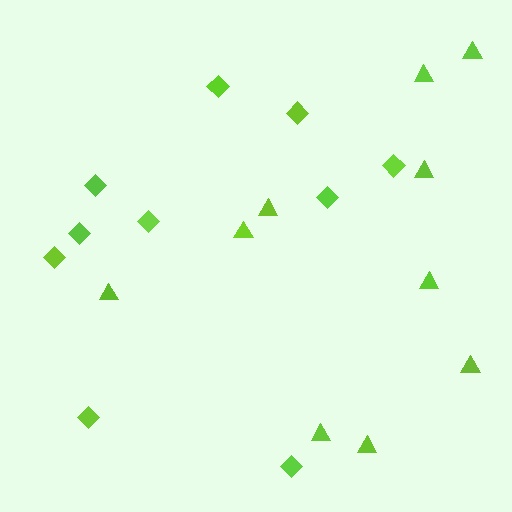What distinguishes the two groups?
There are 2 groups: one group of diamonds (10) and one group of triangles (10).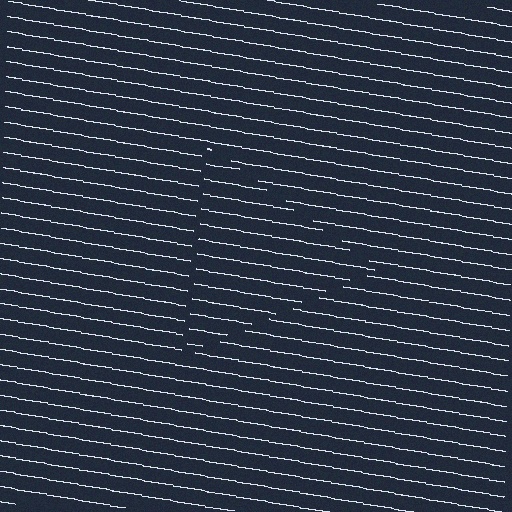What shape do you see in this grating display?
An illusory triangle. The interior of the shape contains the same grating, shifted by half a period — the contour is defined by the phase discontinuity where line-ends from the inner and outer gratings abut.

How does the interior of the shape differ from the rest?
The interior of the shape contains the same grating, shifted by half a period — the contour is defined by the phase discontinuity where line-ends from the inner and outer gratings abut.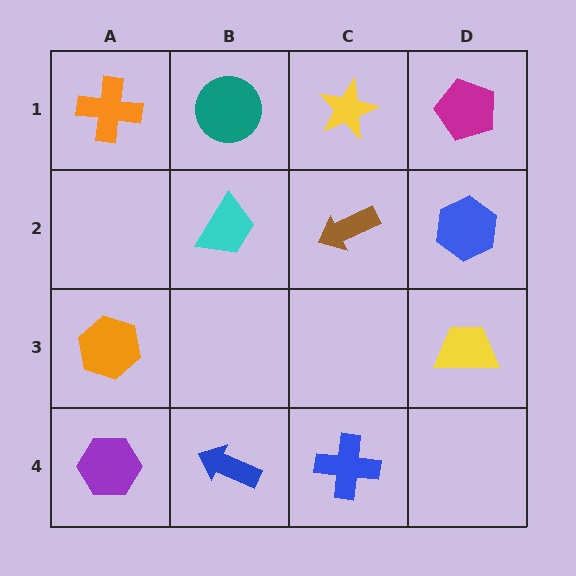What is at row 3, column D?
A yellow trapezoid.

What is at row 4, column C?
A blue cross.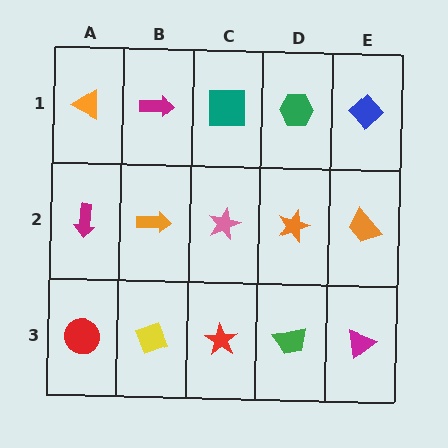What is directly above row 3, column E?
An orange trapezoid.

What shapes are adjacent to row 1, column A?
A magenta arrow (row 2, column A), a magenta arrow (row 1, column B).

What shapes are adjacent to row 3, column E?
An orange trapezoid (row 2, column E), a green trapezoid (row 3, column D).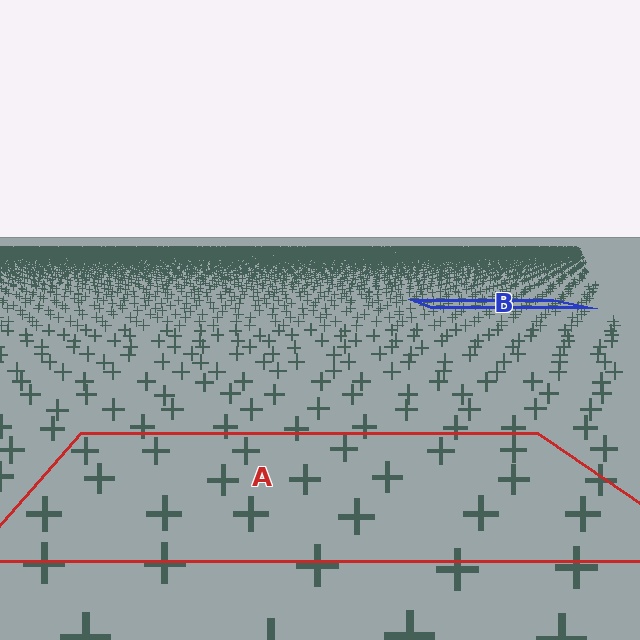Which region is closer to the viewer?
Region A is closer. The texture elements there are larger and more spread out.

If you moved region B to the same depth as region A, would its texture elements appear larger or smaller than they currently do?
They would appear larger. At a closer depth, the same texture elements are projected at a bigger on-screen size.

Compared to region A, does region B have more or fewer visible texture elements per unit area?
Region B has more texture elements per unit area — they are packed more densely because it is farther away.